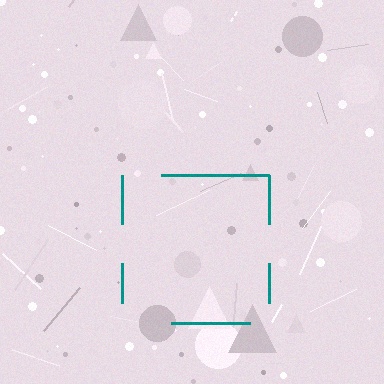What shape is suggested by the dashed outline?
The dashed outline suggests a square.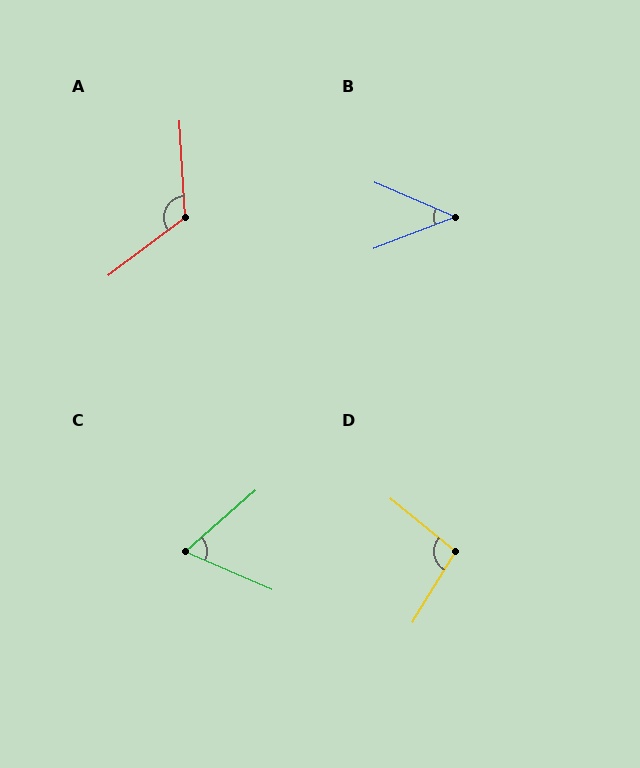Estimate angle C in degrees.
Approximately 65 degrees.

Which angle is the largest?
A, at approximately 124 degrees.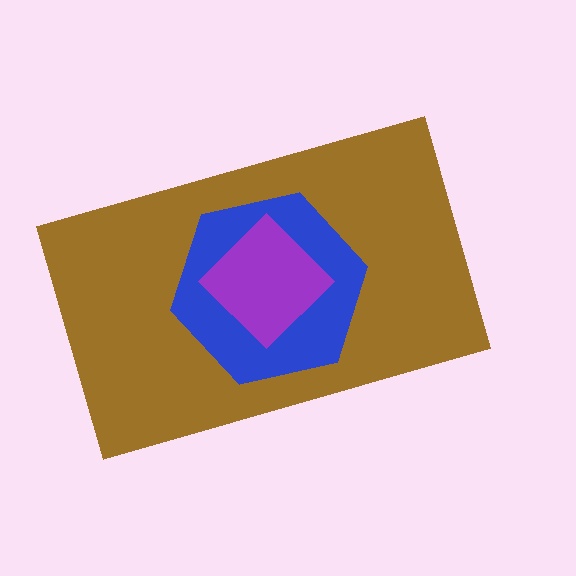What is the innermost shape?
The purple diamond.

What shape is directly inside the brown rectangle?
The blue hexagon.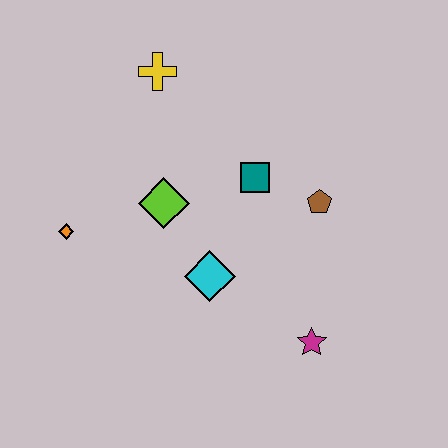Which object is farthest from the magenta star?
The yellow cross is farthest from the magenta star.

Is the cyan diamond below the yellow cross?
Yes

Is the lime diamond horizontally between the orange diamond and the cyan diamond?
Yes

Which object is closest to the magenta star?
The cyan diamond is closest to the magenta star.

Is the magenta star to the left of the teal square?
No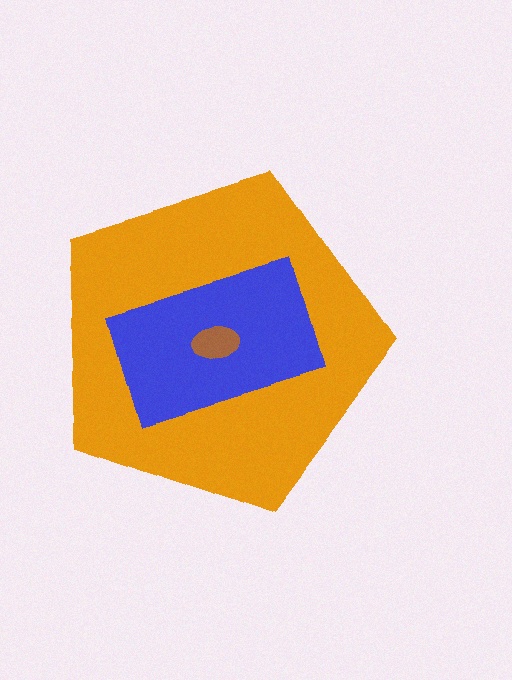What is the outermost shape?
The orange pentagon.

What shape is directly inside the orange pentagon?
The blue rectangle.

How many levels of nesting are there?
3.